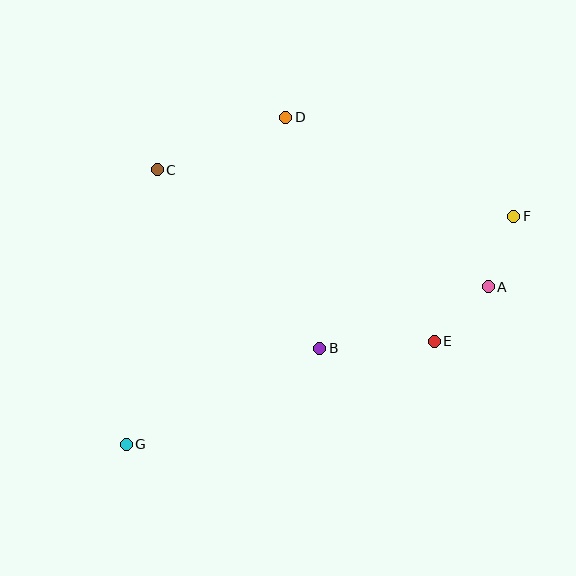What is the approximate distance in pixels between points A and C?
The distance between A and C is approximately 352 pixels.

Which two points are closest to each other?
Points A and F are closest to each other.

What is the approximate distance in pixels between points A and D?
The distance between A and D is approximately 264 pixels.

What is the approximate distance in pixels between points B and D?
The distance between B and D is approximately 233 pixels.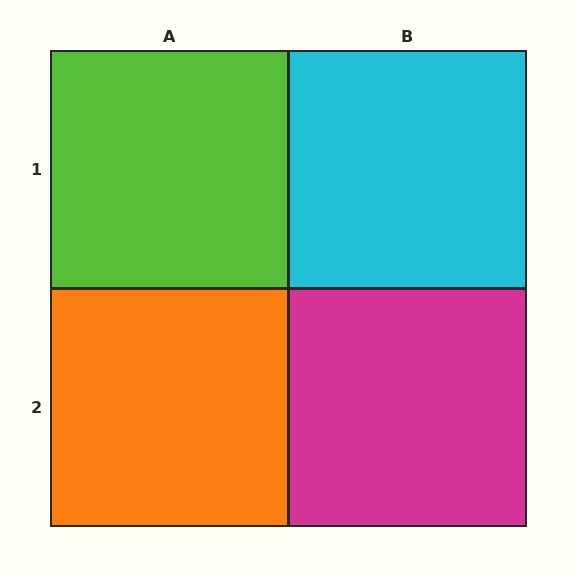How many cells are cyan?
1 cell is cyan.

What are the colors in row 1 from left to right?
Lime, cyan.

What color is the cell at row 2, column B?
Magenta.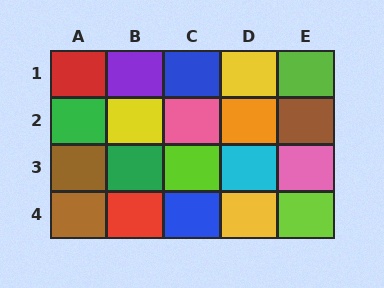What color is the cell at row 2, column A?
Green.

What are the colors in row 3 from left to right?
Brown, green, lime, cyan, pink.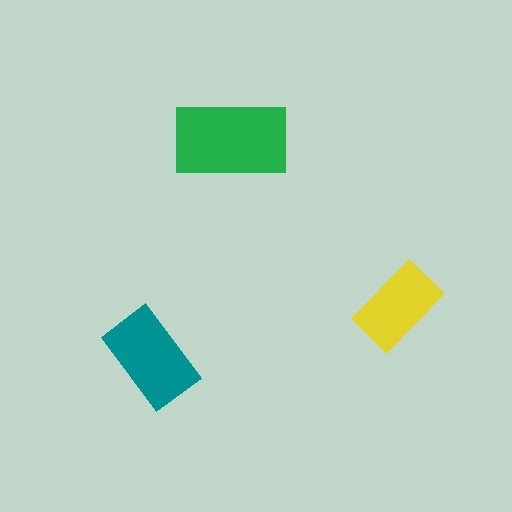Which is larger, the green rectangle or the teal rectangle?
The green one.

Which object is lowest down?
The teal rectangle is bottommost.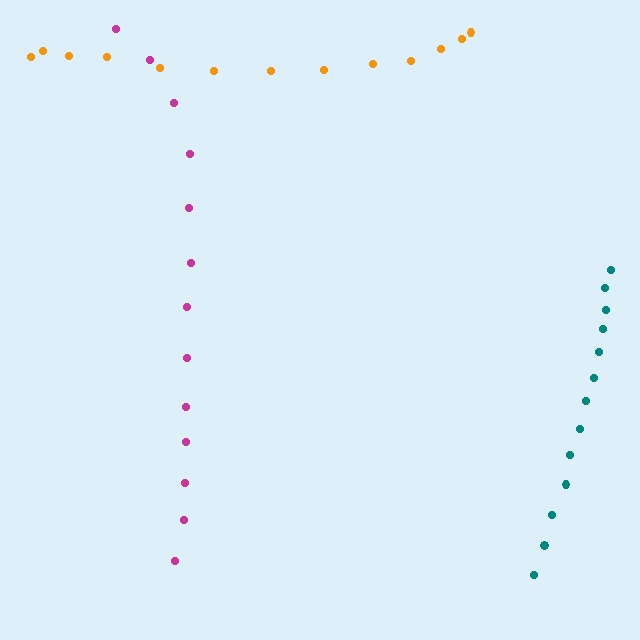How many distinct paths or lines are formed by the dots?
There are 3 distinct paths.